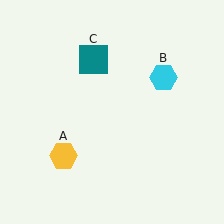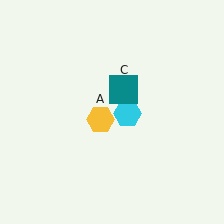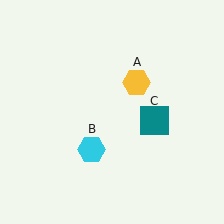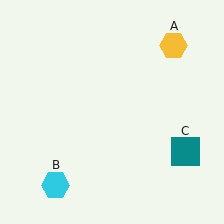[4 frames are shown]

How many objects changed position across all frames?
3 objects changed position: yellow hexagon (object A), cyan hexagon (object B), teal square (object C).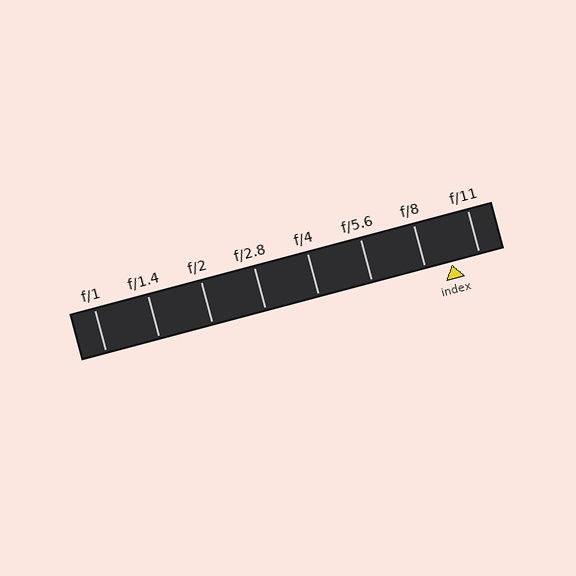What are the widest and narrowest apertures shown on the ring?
The widest aperture shown is f/1 and the narrowest is f/11.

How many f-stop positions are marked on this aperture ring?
There are 8 f-stop positions marked.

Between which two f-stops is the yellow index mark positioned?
The index mark is between f/8 and f/11.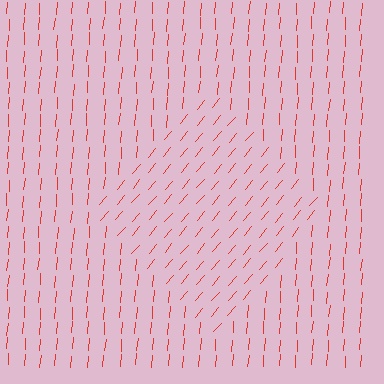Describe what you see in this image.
The image is filled with small red line segments. A diamond region in the image has lines oriented differently from the surrounding lines, creating a visible texture boundary.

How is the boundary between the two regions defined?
The boundary is defined purely by a change in line orientation (approximately 35 degrees difference). All lines are the same color and thickness.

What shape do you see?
I see a diamond.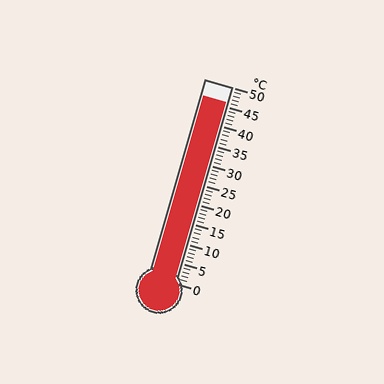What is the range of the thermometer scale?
The thermometer scale ranges from 0°C to 50°C.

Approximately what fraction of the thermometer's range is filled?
The thermometer is filled to approximately 90% of its range.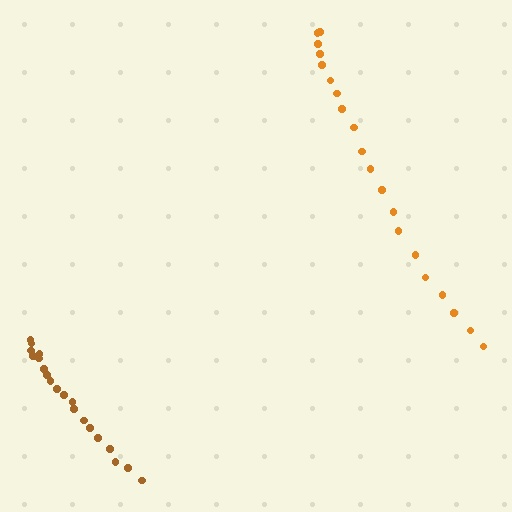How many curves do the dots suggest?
There are 2 distinct paths.